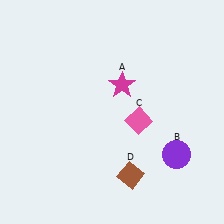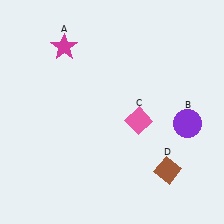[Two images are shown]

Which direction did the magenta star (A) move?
The magenta star (A) moved left.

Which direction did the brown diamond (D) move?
The brown diamond (D) moved right.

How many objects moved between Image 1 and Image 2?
3 objects moved between the two images.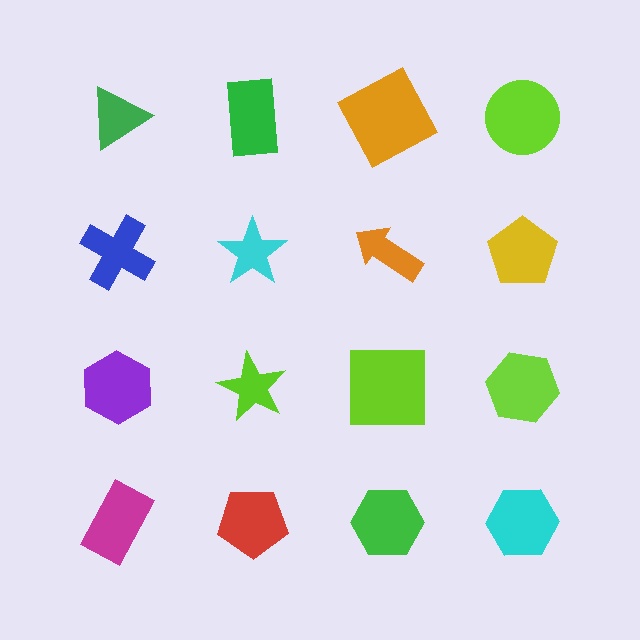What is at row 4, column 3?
A green hexagon.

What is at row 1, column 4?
A lime circle.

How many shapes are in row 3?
4 shapes.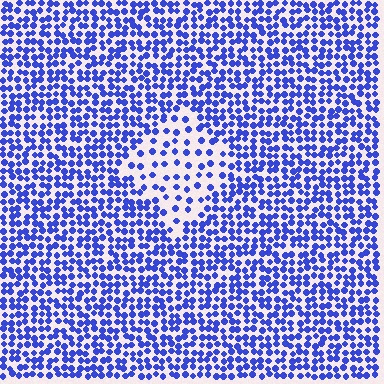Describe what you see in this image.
The image contains small blue elements arranged at two different densities. A diamond-shaped region is visible where the elements are less densely packed than the surrounding area.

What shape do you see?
I see a diamond.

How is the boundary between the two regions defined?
The boundary is defined by a change in element density (approximately 2.2x ratio). All elements are the same color, size, and shape.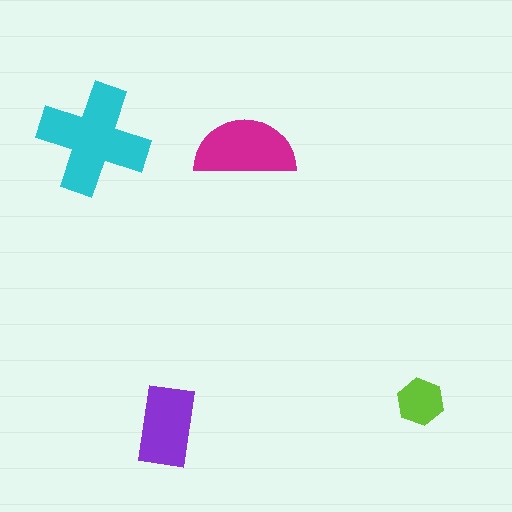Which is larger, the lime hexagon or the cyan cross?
The cyan cross.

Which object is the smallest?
The lime hexagon.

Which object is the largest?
The cyan cross.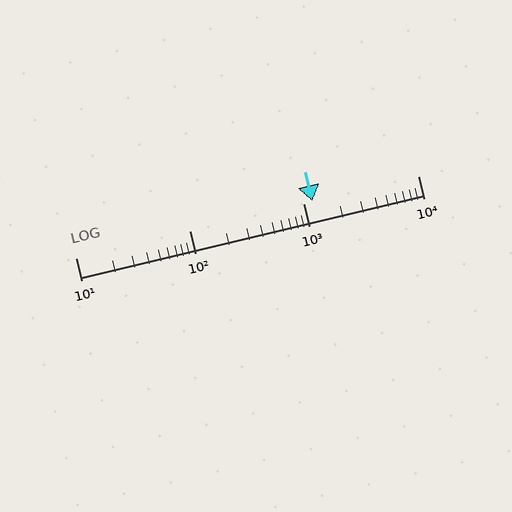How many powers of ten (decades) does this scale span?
The scale spans 3 decades, from 10 to 10000.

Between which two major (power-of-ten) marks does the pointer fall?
The pointer is between 1000 and 10000.